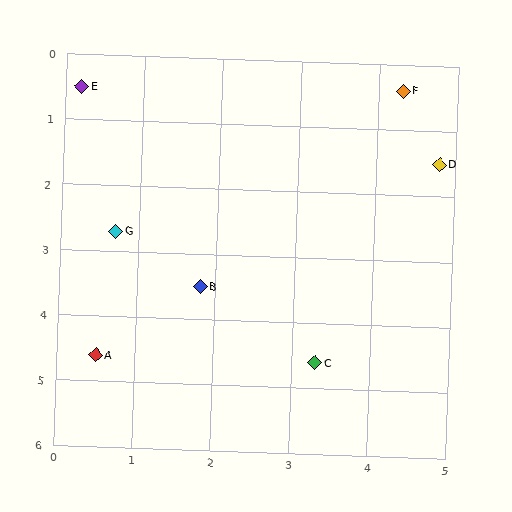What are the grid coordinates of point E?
Point E is at approximately (0.2, 0.5).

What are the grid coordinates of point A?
Point A is at approximately (0.5, 4.6).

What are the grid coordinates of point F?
Point F is at approximately (4.3, 0.4).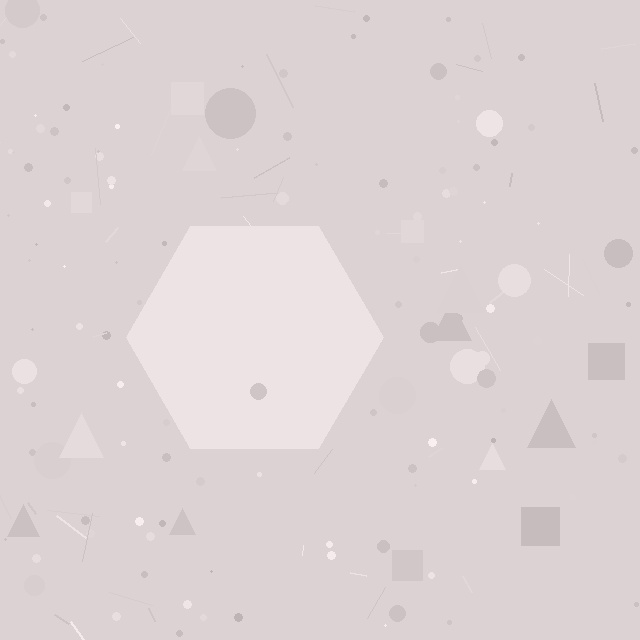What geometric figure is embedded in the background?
A hexagon is embedded in the background.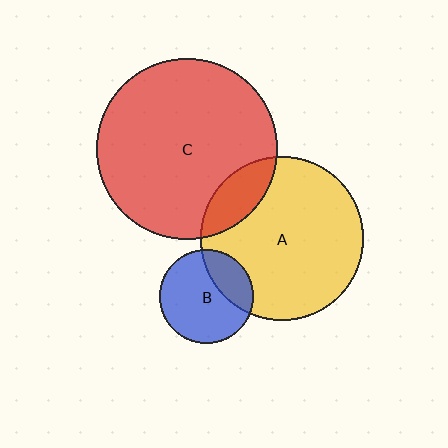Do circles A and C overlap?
Yes.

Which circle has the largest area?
Circle C (red).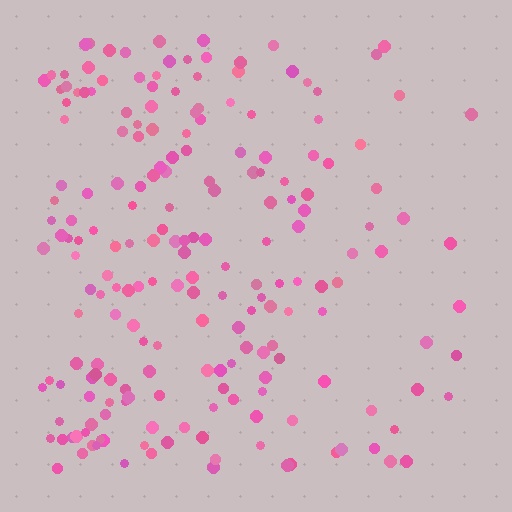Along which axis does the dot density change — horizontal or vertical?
Horizontal.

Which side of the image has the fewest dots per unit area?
The right.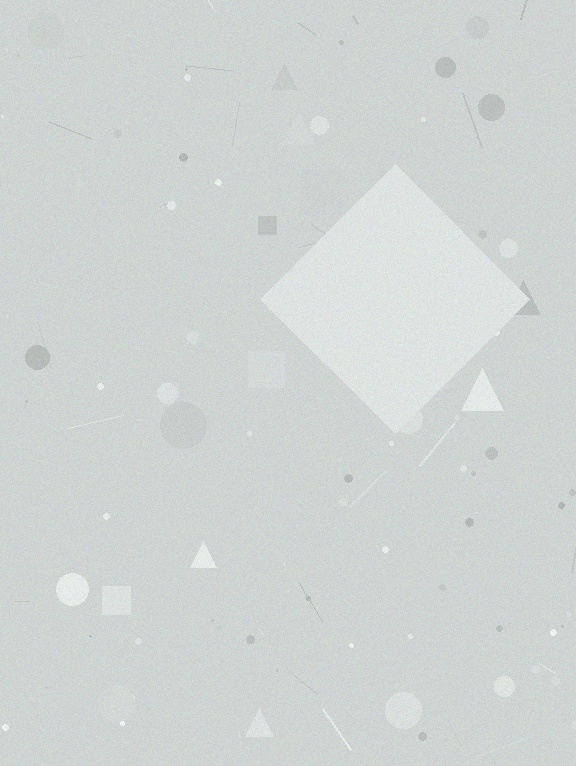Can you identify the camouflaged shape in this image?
The camouflaged shape is a diamond.